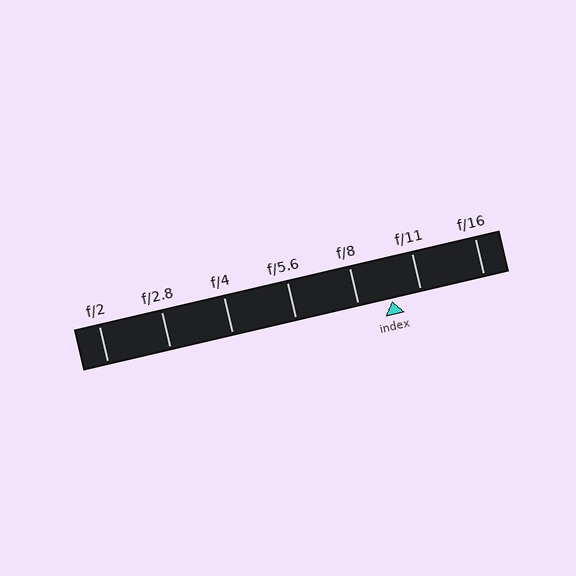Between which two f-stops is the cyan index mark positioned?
The index mark is between f/8 and f/11.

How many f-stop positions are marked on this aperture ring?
There are 7 f-stop positions marked.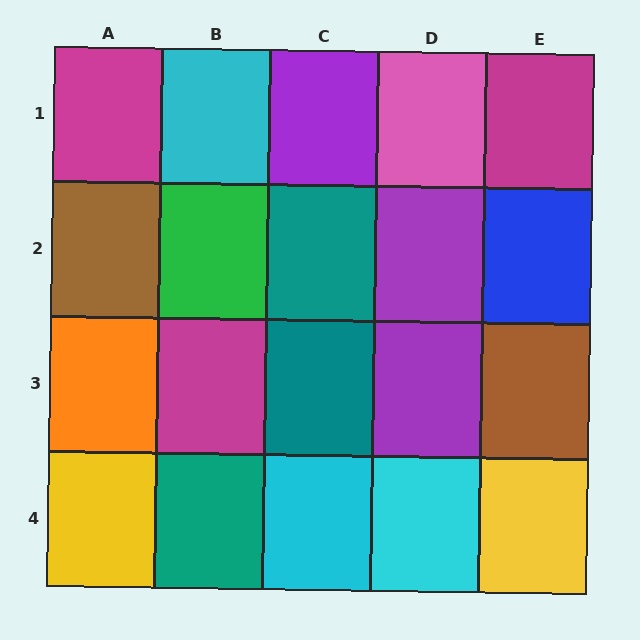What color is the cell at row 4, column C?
Cyan.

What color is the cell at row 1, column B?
Cyan.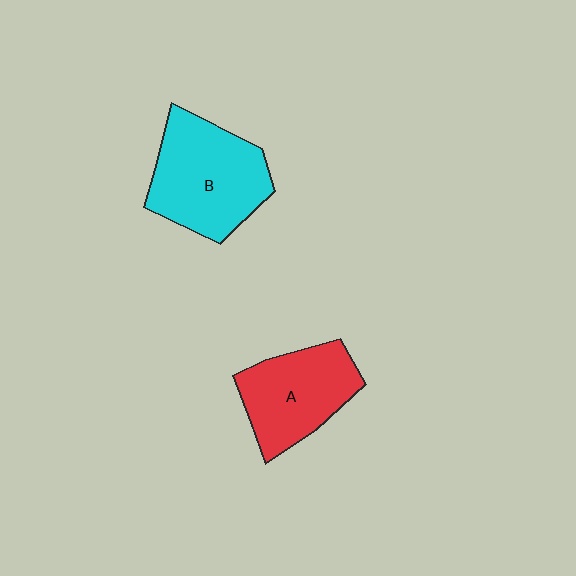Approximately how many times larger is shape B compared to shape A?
Approximately 1.2 times.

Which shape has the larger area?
Shape B (cyan).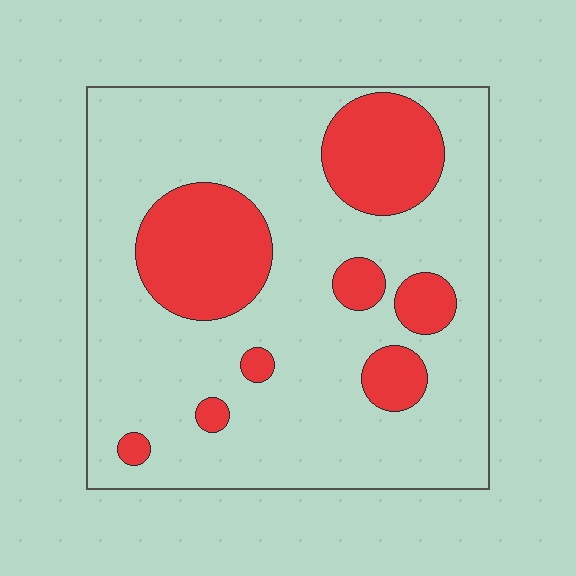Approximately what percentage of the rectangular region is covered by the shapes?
Approximately 25%.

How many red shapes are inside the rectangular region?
8.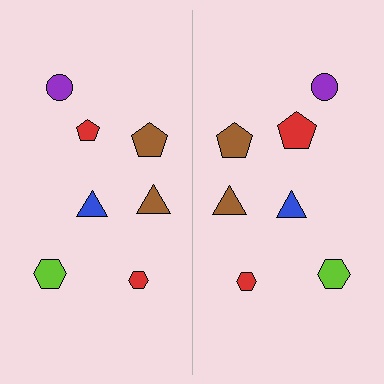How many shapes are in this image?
There are 14 shapes in this image.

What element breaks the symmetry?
The red pentagon on the right side has a different size than its mirror counterpart.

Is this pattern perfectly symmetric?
No, the pattern is not perfectly symmetric. The red pentagon on the right side has a different size than its mirror counterpart.